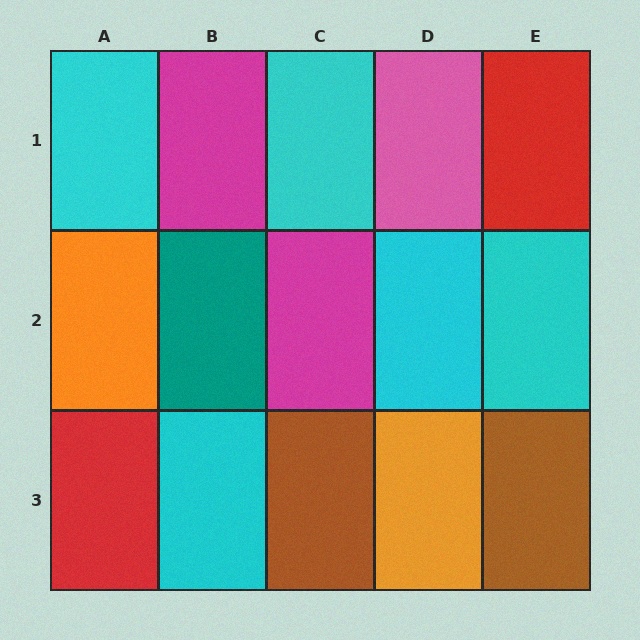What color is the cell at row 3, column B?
Cyan.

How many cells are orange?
2 cells are orange.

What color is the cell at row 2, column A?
Orange.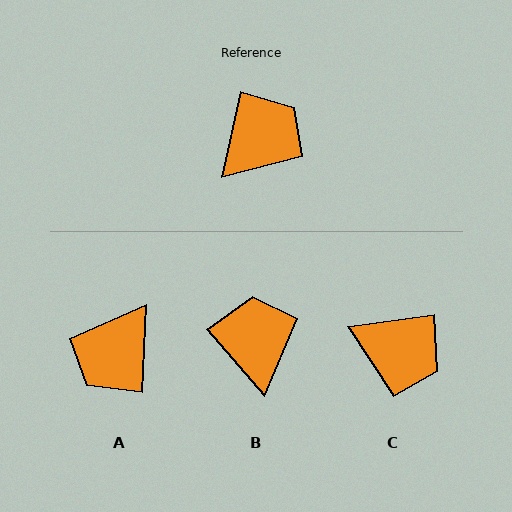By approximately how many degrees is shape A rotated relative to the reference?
Approximately 171 degrees clockwise.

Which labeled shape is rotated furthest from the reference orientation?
A, about 171 degrees away.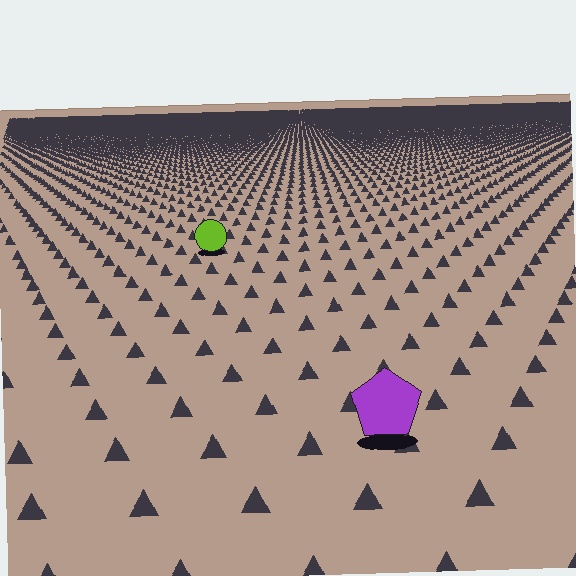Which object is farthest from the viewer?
The lime circle is farthest from the viewer. It appears smaller and the ground texture around it is denser.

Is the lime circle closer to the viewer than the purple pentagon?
No. The purple pentagon is closer — you can tell from the texture gradient: the ground texture is coarser near it.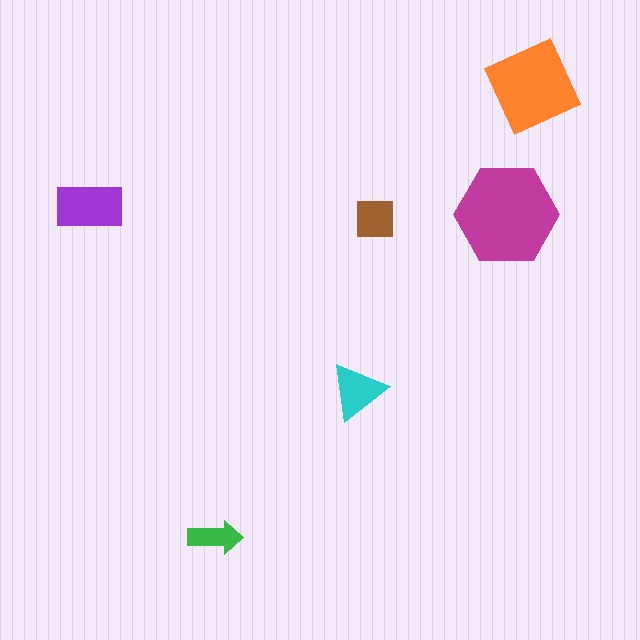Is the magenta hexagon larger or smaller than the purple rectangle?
Larger.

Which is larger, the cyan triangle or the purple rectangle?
The purple rectangle.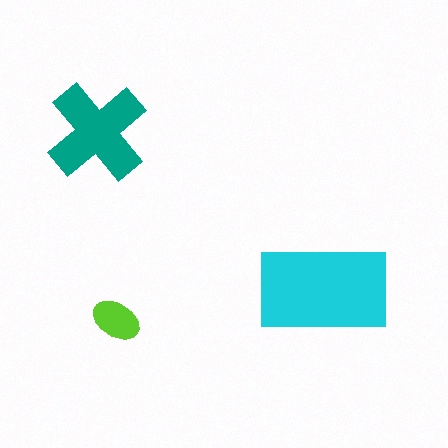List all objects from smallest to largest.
The lime ellipse, the teal cross, the cyan rectangle.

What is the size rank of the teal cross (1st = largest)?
2nd.